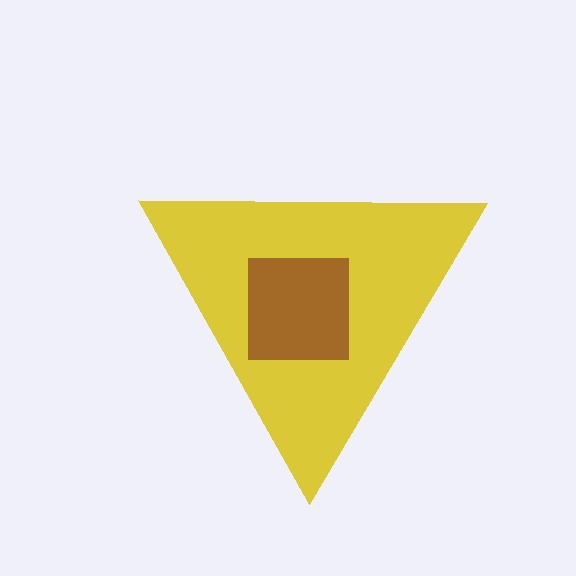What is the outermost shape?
The yellow triangle.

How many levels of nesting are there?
2.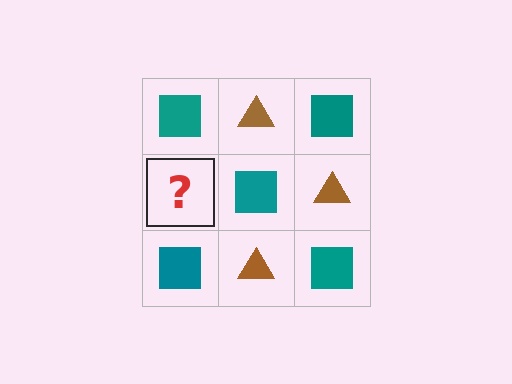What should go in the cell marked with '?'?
The missing cell should contain a brown triangle.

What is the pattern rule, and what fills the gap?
The rule is that it alternates teal square and brown triangle in a checkerboard pattern. The gap should be filled with a brown triangle.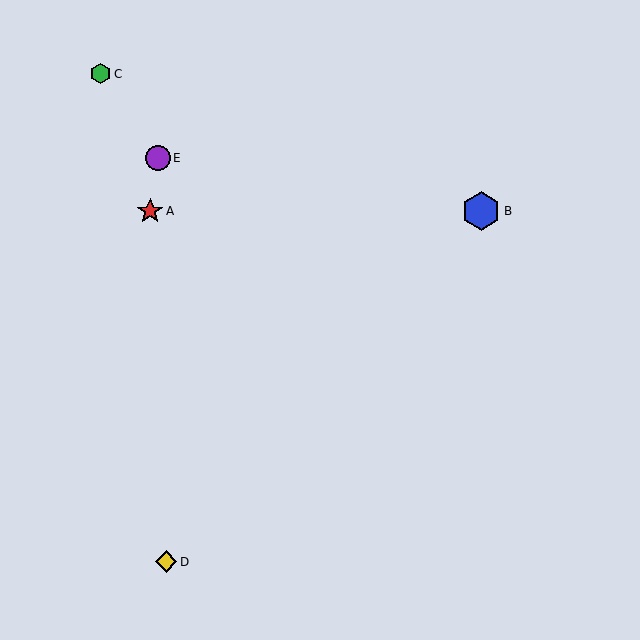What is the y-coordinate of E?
Object E is at y≈158.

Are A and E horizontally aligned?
No, A is at y≈211 and E is at y≈158.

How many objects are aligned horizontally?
2 objects (A, B) are aligned horizontally.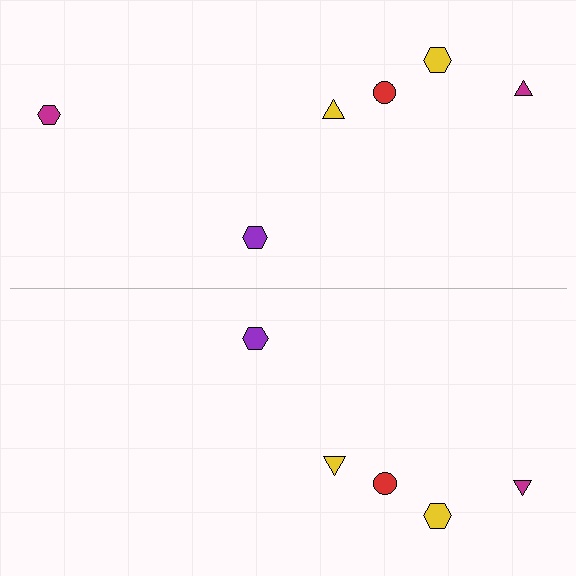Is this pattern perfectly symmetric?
No, the pattern is not perfectly symmetric. A magenta hexagon is missing from the bottom side.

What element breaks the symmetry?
A magenta hexagon is missing from the bottom side.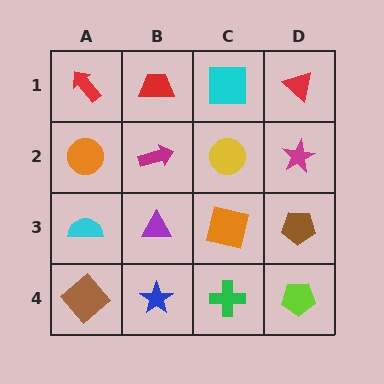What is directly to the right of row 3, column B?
An orange square.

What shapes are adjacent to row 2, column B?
A red trapezoid (row 1, column B), a purple triangle (row 3, column B), an orange circle (row 2, column A), a yellow circle (row 2, column C).